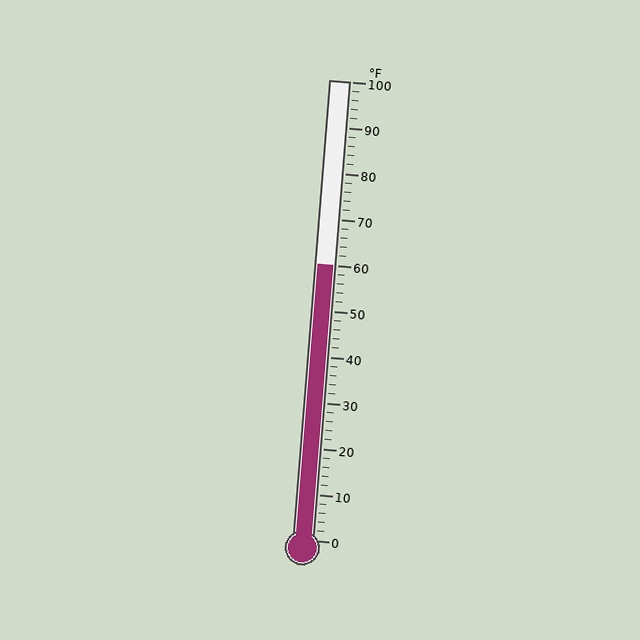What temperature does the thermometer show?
The thermometer shows approximately 60°F.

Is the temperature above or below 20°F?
The temperature is above 20°F.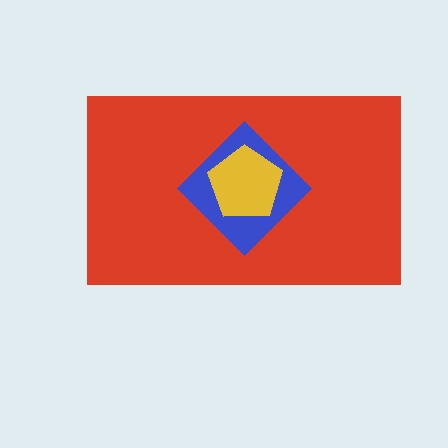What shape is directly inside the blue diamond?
The yellow pentagon.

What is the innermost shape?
The yellow pentagon.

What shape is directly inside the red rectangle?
The blue diamond.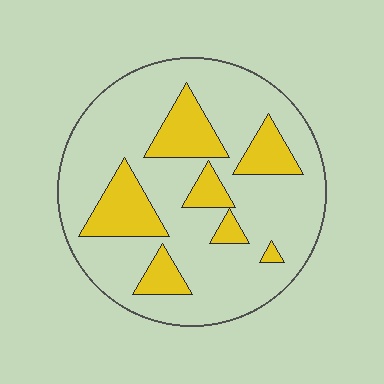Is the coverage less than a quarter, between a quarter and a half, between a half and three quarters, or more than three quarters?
Less than a quarter.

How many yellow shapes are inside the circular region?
7.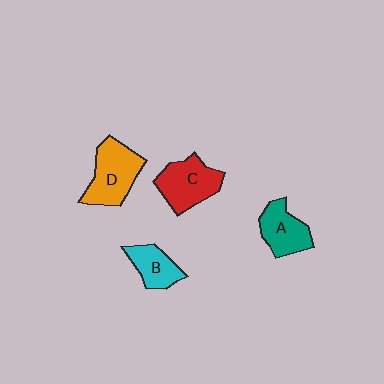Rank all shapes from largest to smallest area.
From largest to smallest: D (orange), C (red), A (teal), B (cyan).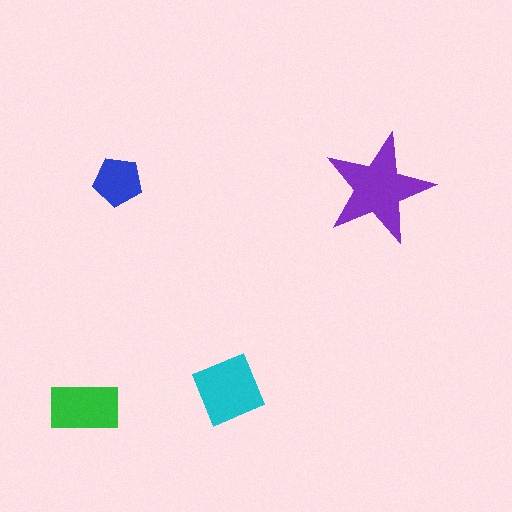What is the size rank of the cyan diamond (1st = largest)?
2nd.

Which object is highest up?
The blue pentagon is topmost.